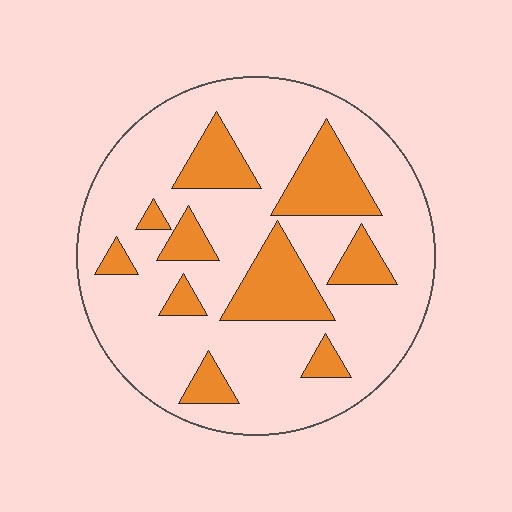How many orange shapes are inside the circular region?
10.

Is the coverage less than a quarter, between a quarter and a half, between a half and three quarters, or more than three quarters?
Less than a quarter.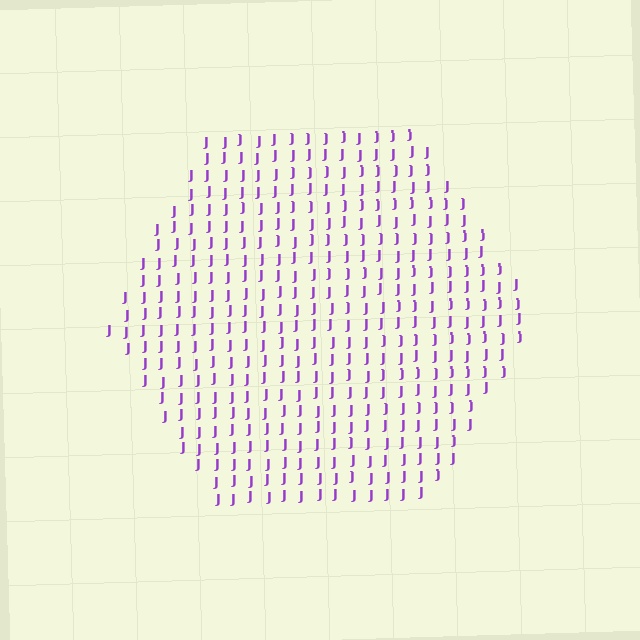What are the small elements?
The small elements are letter J's.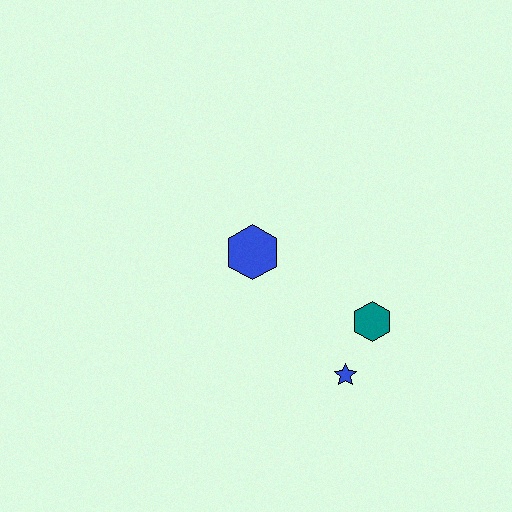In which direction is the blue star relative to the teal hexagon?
The blue star is below the teal hexagon.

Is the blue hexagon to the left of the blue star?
Yes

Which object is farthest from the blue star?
The blue hexagon is farthest from the blue star.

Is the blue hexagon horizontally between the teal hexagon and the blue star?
No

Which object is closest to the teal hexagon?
The blue star is closest to the teal hexagon.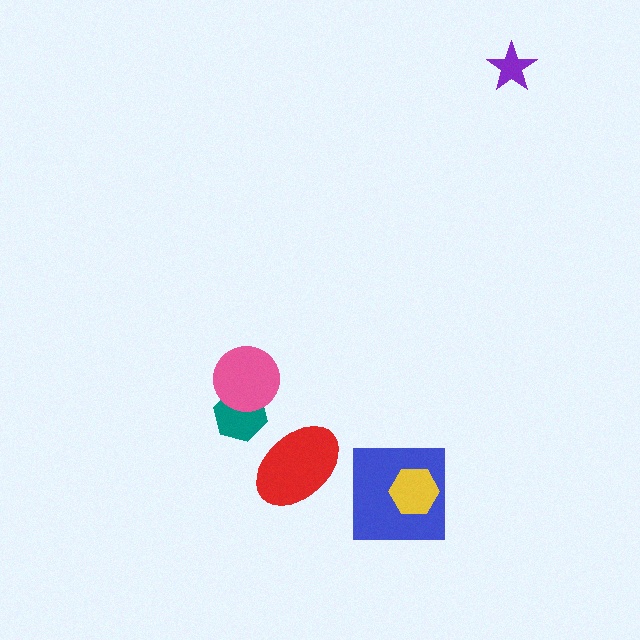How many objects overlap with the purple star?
0 objects overlap with the purple star.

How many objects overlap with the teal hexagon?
1 object overlaps with the teal hexagon.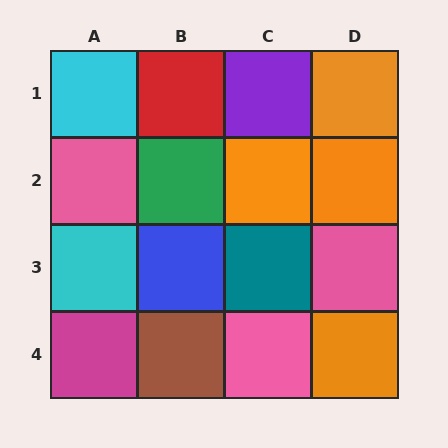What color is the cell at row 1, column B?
Red.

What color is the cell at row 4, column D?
Orange.